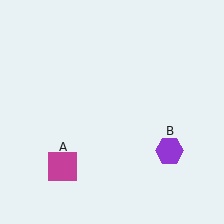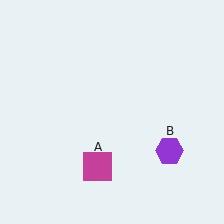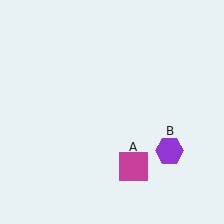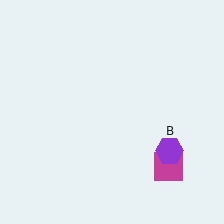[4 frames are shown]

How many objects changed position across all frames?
1 object changed position: magenta square (object A).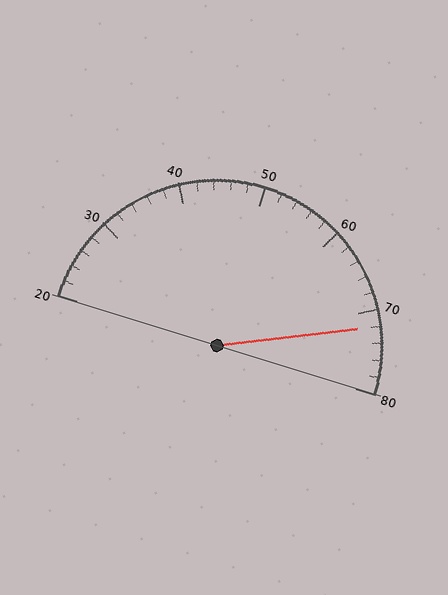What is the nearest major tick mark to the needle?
The nearest major tick mark is 70.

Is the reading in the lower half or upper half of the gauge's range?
The reading is in the upper half of the range (20 to 80).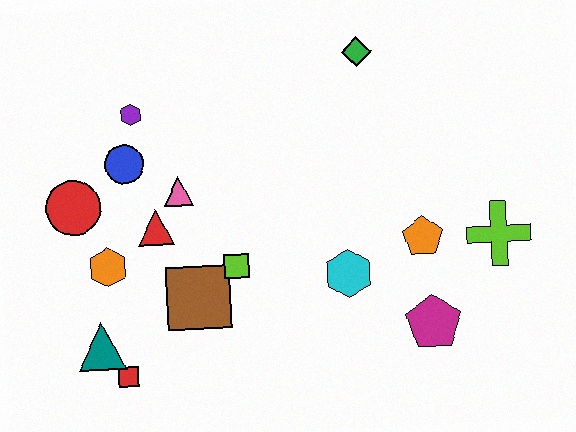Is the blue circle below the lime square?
No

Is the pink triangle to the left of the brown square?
Yes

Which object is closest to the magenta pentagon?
The orange pentagon is closest to the magenta pentagon.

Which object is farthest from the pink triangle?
The lime cross is farthest from the pink triangle.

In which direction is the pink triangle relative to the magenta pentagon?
The pink triangle is to the left of the magenta pentagon.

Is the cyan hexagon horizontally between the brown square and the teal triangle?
No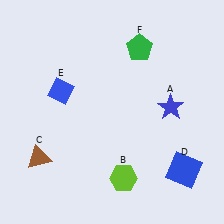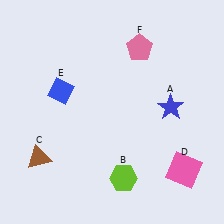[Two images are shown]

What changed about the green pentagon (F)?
In Image 1, F is green. In Image 2, it changed to pink.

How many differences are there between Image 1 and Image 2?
There are 2 differences between the two images.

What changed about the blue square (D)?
In Image 1, D is blue. In Image 2, it changed to pink.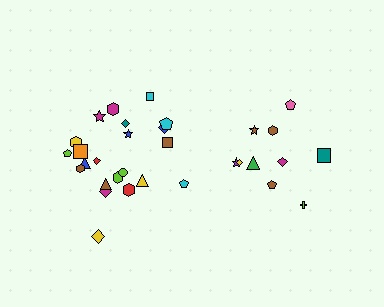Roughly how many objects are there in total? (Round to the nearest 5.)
Roughly 30 objects in total.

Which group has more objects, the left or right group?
The left group.